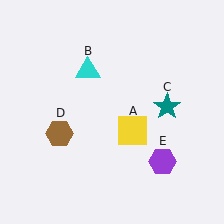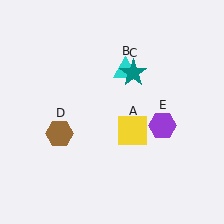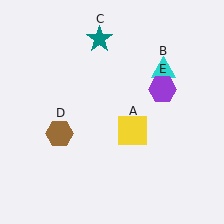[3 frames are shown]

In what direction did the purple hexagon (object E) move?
The purple hexagon (object E) moved up.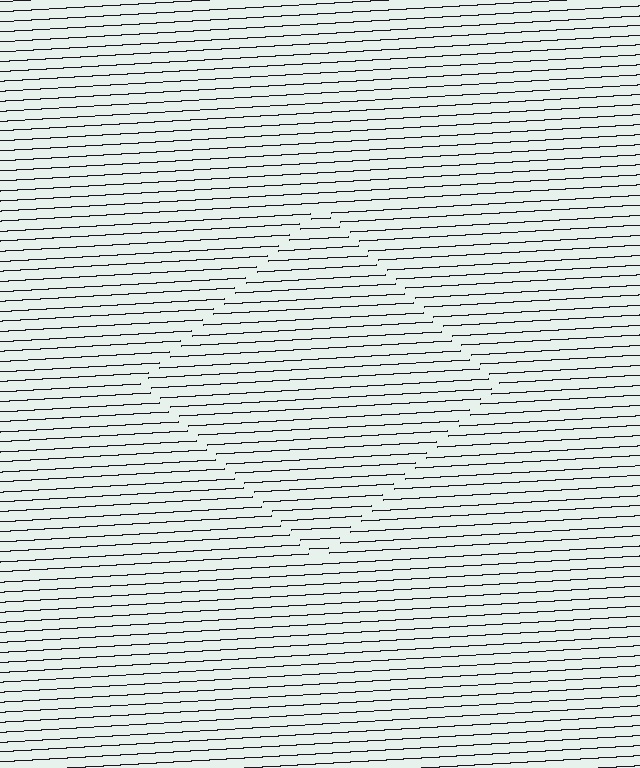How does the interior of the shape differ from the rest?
The interior of the shape contains the same grating, shifted by half a period — the contour is defined by the phase discontinuity where line-ends from the inner and outer gratings abut.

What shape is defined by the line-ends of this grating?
An illusory square. The interior of the shape contains the same grating, shifted by half a period — the contour is defined by the phase discontinuity where line-ends from the inner and outer gratings abut.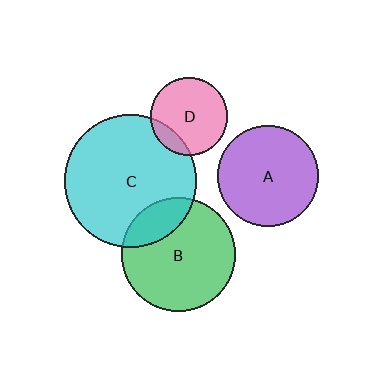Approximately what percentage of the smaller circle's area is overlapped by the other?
Approximately 15%.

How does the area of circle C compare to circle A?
Approximately 1.7 times.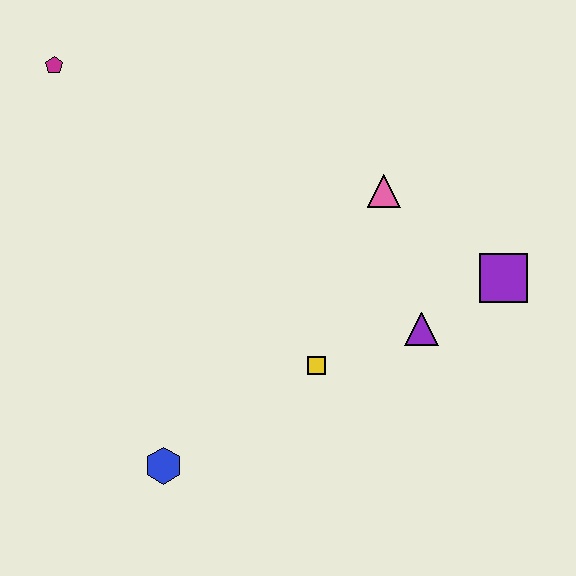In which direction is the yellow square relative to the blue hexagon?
The yellow square is to the right of the blue hexagon.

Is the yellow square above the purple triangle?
No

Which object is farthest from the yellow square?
The magenta pentagon is farthest from the yellow square.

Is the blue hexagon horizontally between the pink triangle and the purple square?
No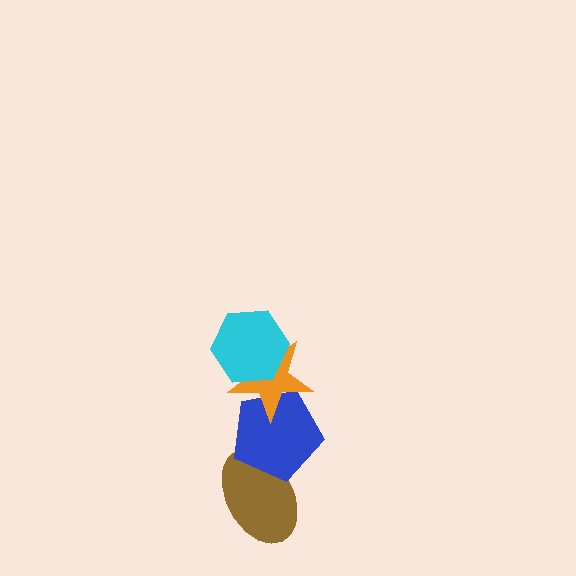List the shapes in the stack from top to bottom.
From top to bottom: the cyan hexagon, the orange star, the blue pentagon, the brown ellipse.